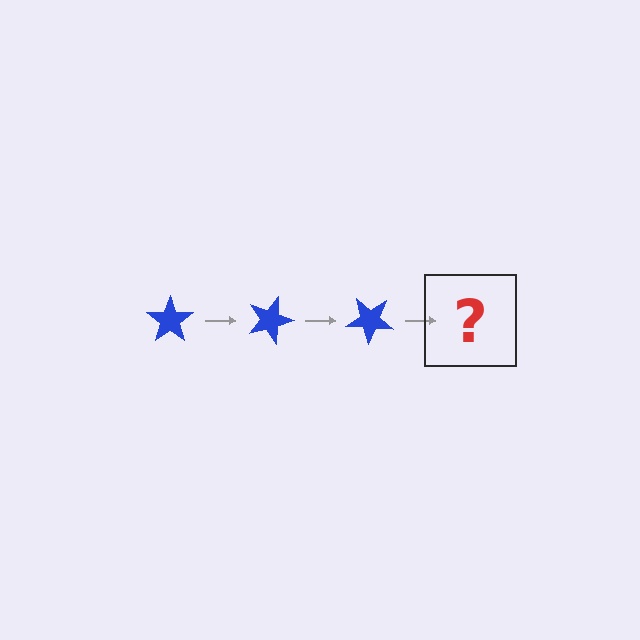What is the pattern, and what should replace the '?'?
The pattern is that the star rotates 20 degrees each step. The '?' should be a blue star rotated 60 degrees.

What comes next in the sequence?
The next element should be a blue star rotated 60 degrees.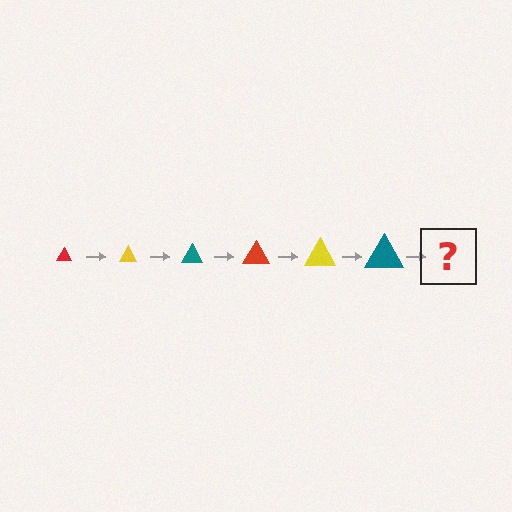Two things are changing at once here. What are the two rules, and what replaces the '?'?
The two rules are that the triangle grows larger each step and the color cycles through red, yellow, and teal. The '?' should be a red triangle, larger than the previous one.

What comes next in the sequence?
The next element should be a red triangle, larger than the previous one.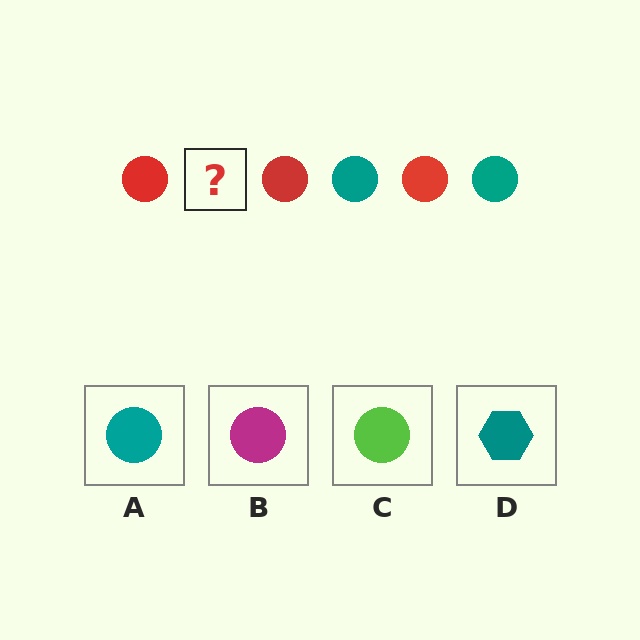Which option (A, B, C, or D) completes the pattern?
A.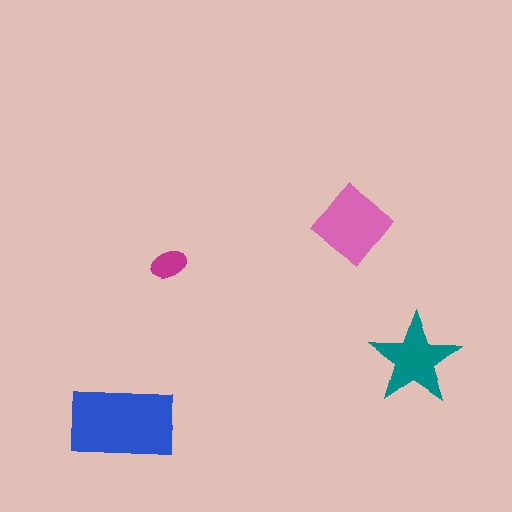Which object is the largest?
The blue rectangle.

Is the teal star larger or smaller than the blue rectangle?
Smaller.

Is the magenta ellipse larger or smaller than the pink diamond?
Smaller.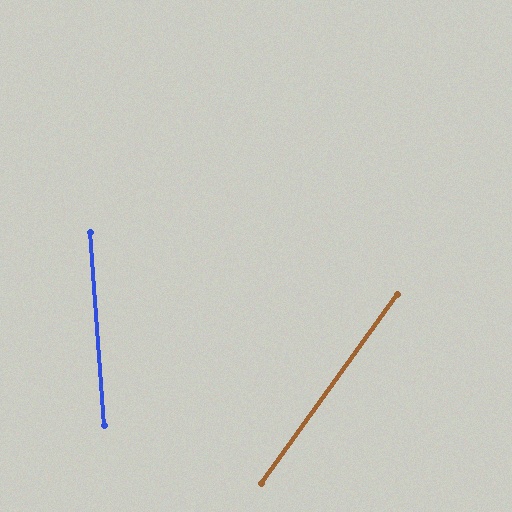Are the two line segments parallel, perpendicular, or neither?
Neither parallel nor perpendicular — they differ by about 40°.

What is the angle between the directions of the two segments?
Approximately 40 degrees.